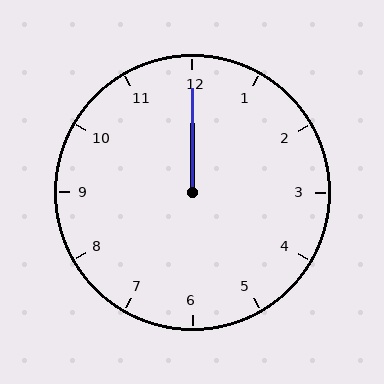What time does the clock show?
12:00.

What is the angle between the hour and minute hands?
Approximately 0 degrees.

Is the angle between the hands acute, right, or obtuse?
It is acute.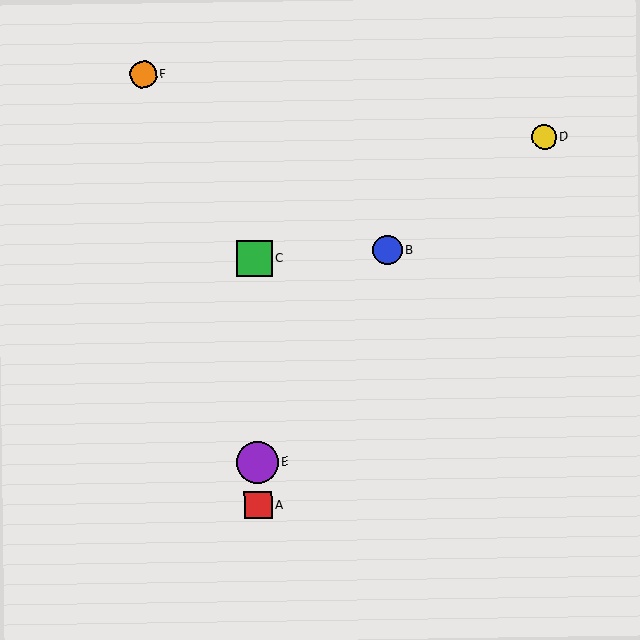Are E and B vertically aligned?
No, E is at x≈258 and B is at x≈388.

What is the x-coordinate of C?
Object C is at x≈255.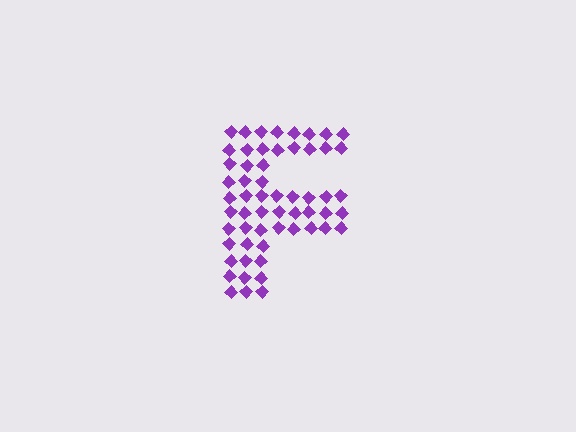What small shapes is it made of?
It is made of small diamonds.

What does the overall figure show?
The overall figure shows the letter F.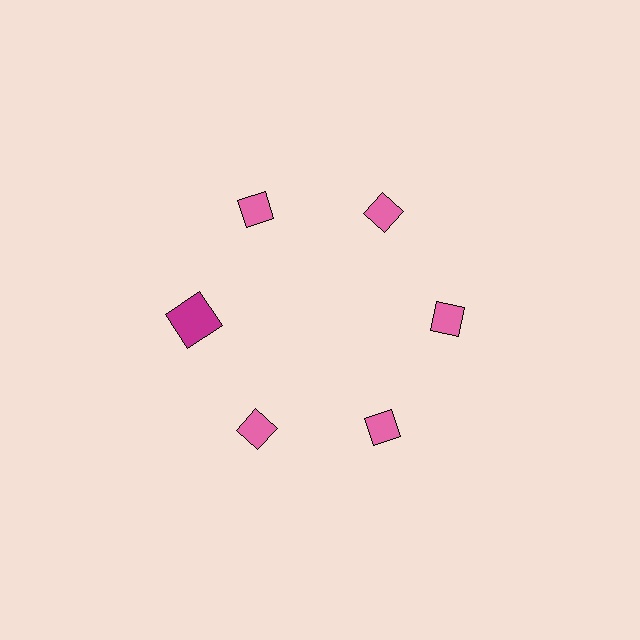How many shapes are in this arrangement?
There are 6 shapes arranged in a ring pattern.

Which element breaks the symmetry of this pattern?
The magenta square at roughly the 9 o'clock position breaks the symmetry. All other shapes are pink diamonds.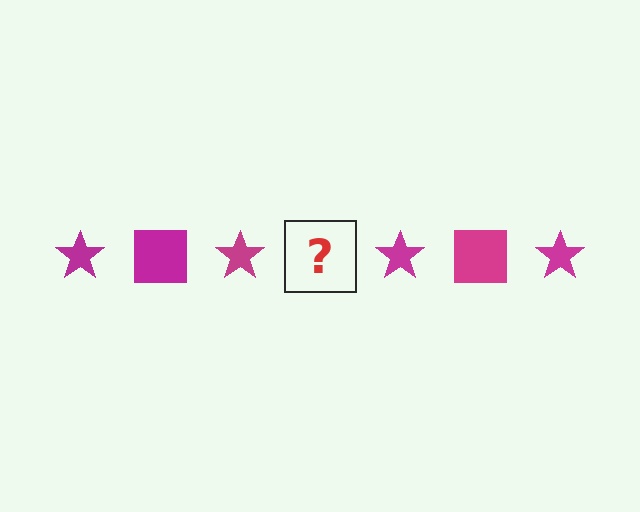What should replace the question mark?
The question mark should be replaced with a magenta square.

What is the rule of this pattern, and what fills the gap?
The rule is that the pattern cycles through star, square shapes in magenta. The gap should be filled with a magenta square.